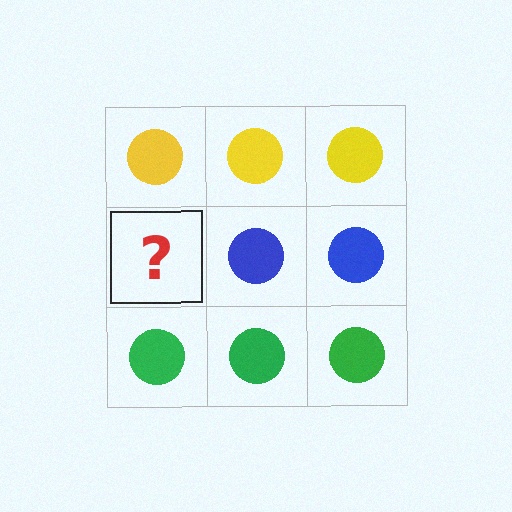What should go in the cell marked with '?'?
The missing cell should contain a blue circle.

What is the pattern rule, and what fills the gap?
The rule is that each row has a consistent color. The gap should be filled with a blue circle.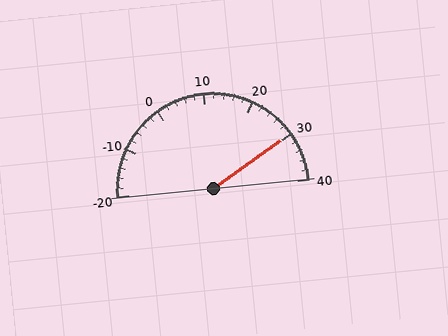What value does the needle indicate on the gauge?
The needle indicates approximately 30.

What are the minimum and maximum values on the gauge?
The gauge ranges from -20 to 40.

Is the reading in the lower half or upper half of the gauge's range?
The reading is in the upper half of the range (-20 to 40).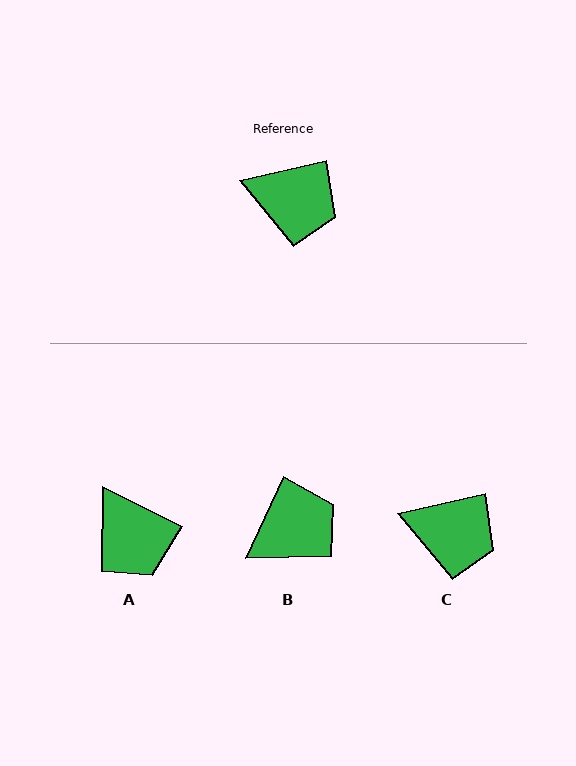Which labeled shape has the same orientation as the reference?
C.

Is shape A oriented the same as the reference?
No, it is off by about 40 degrees.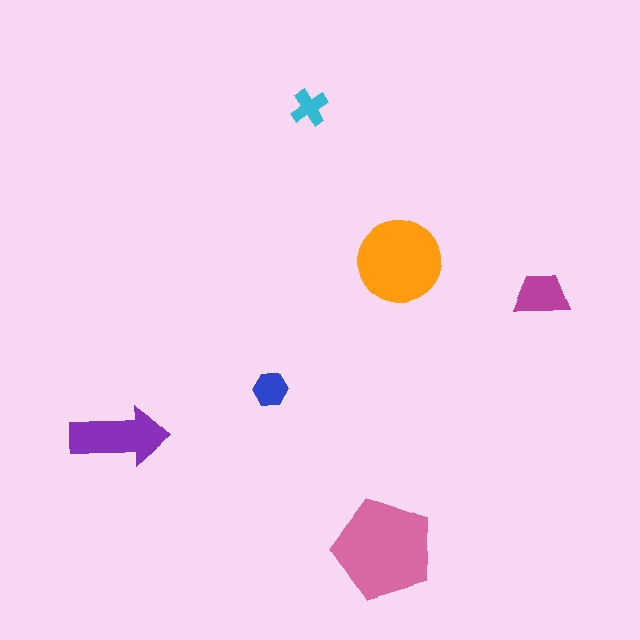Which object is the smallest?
The cyan cross.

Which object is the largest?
The pink pentagon.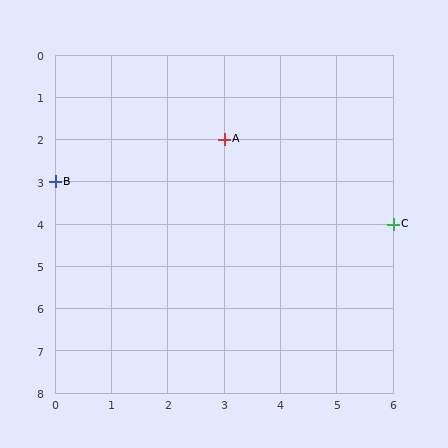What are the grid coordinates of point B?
Point B is at grid coordinates (0, 3).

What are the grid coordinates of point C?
Point C is at grid coordinates (6, 4).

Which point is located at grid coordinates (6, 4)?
Point C is at (6, 4).